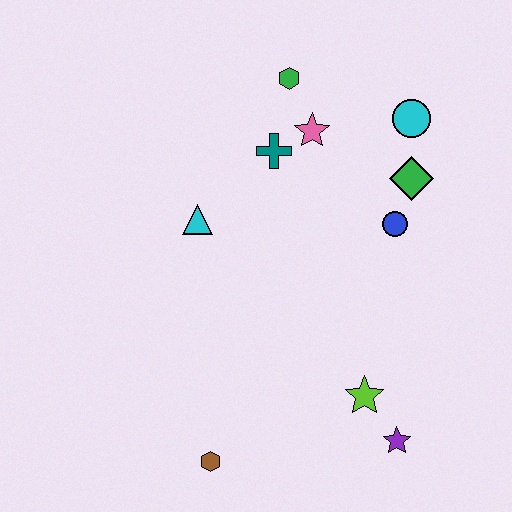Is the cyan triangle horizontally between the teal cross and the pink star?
No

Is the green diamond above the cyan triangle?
Yes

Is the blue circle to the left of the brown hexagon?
No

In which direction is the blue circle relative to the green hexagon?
The blue circle is below the green hexagon.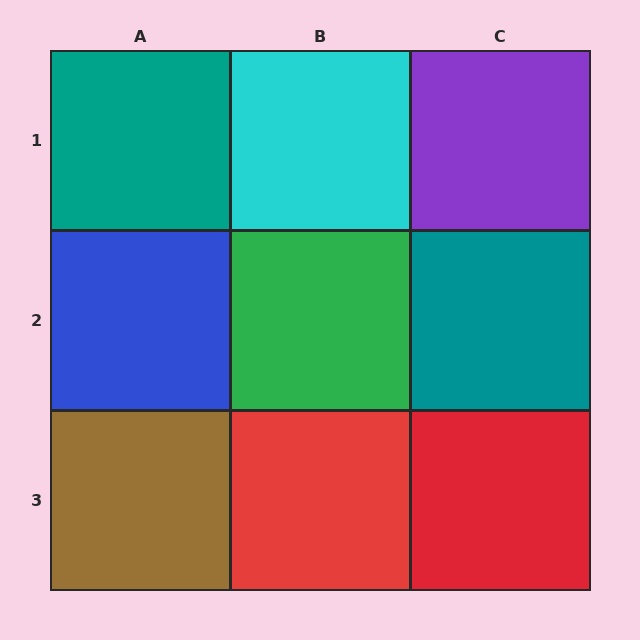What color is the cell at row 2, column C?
Teal.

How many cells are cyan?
1 cell is cyan.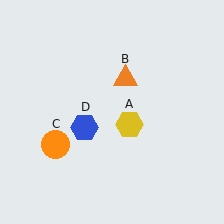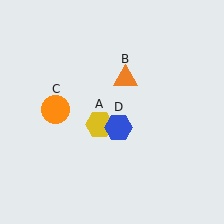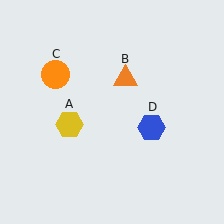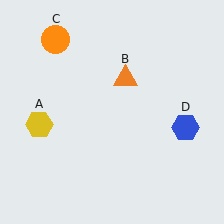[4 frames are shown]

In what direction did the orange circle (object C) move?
The orange circle (object C) moved up.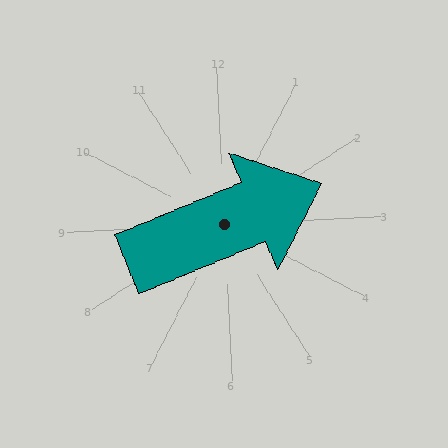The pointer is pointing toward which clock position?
Roughly 2 o'clock.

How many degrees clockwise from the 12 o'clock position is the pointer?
Approximately 70 degrees.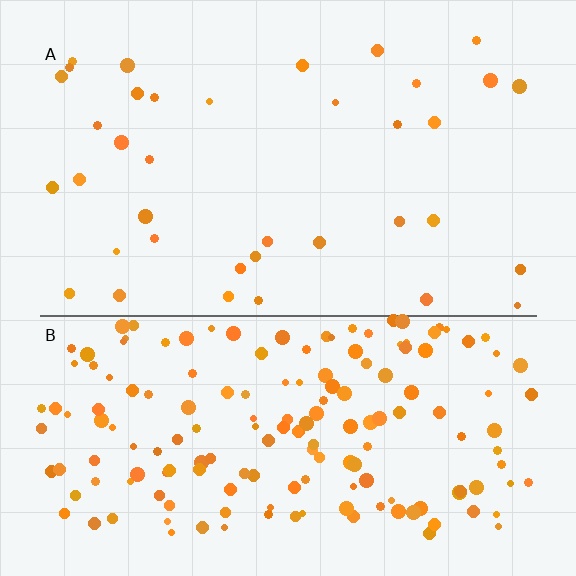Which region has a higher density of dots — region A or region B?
B (the bottom).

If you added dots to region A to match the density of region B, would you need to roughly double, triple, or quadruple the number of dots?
Approximately quadruple.